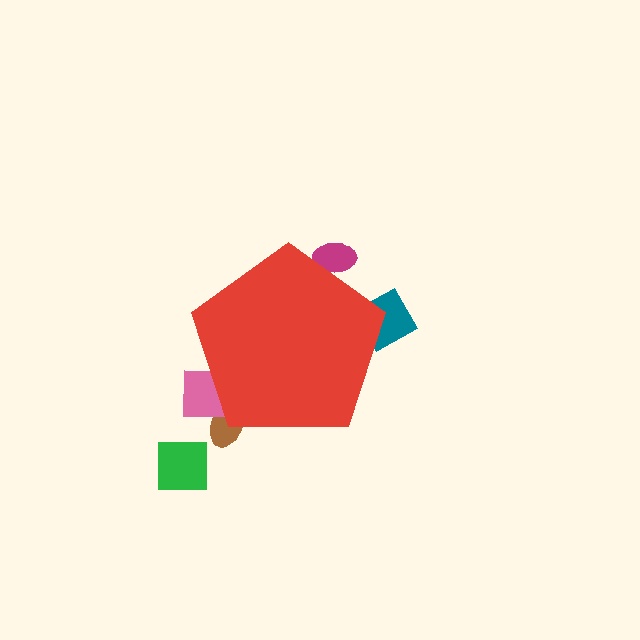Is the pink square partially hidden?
Yes, the pink square is partially hidden behind the red pentagon.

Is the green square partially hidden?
No, the green square is fully visible.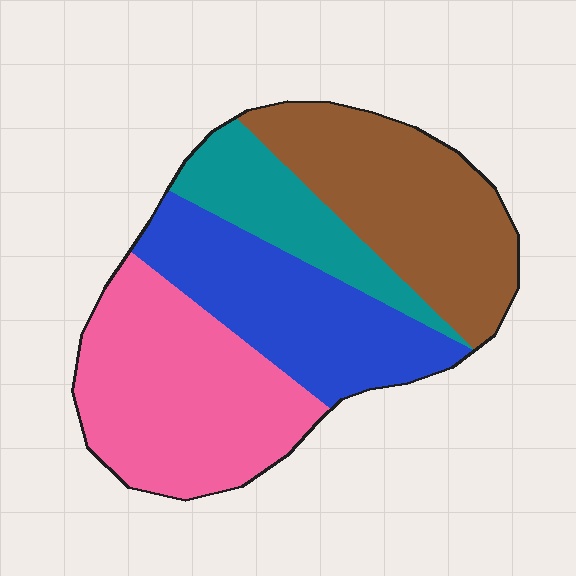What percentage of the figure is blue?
Blue takes up about one quarter (1/4) of the figure.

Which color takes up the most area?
Pink, at roughly 30%.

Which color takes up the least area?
Teal, at roughly 15%.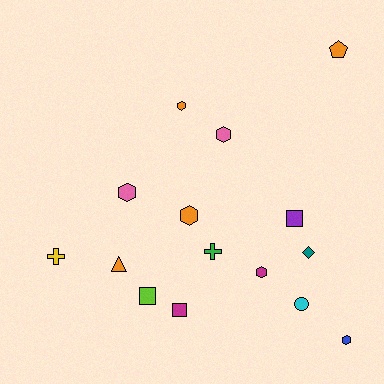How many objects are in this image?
There are 15 objects.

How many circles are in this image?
There is 1 circle.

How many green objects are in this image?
There is 1 green object.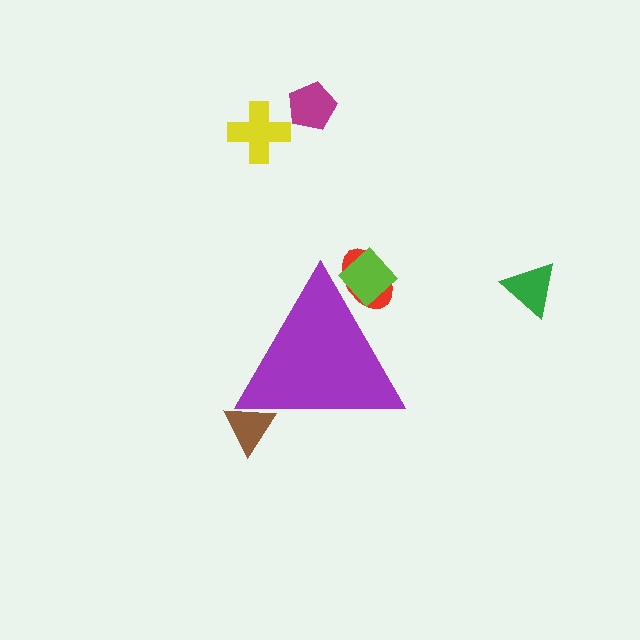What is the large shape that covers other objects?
A purple triangle.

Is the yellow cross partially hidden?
No, the yellow cross is fully visible.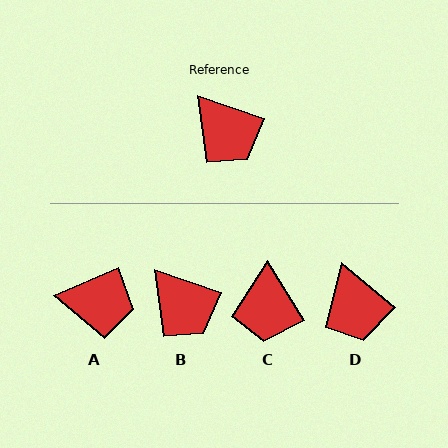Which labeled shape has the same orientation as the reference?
B.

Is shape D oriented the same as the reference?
No, it is off by about 22 degrees.